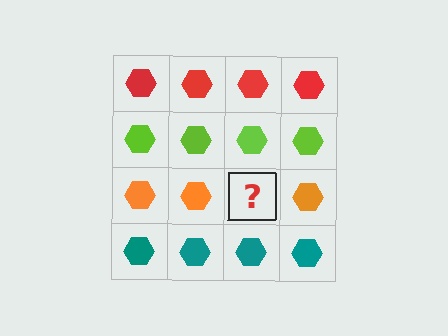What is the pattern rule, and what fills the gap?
The rule is that each row has a consistent color. The gap should be filled with an orange hexagon.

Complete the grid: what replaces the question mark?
The question mark should be replaced with an orange hexagon.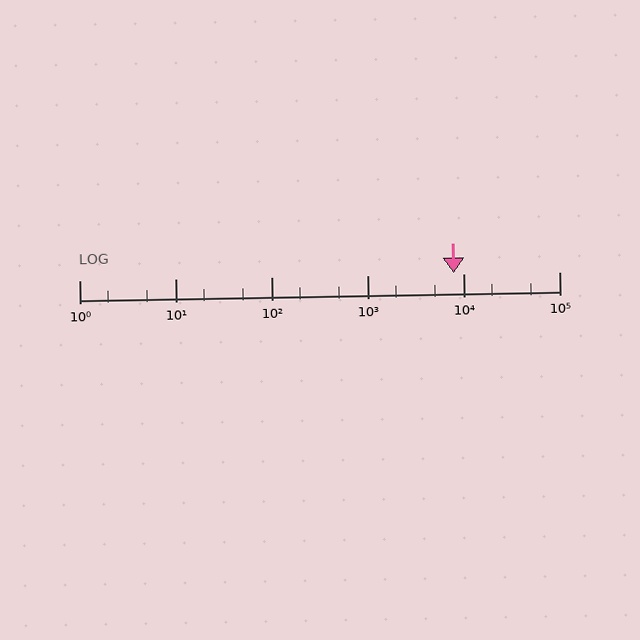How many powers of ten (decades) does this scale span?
The scale spans 5 decades, from 1 to 100000.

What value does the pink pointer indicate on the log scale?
The pointer indicates approximately 7900.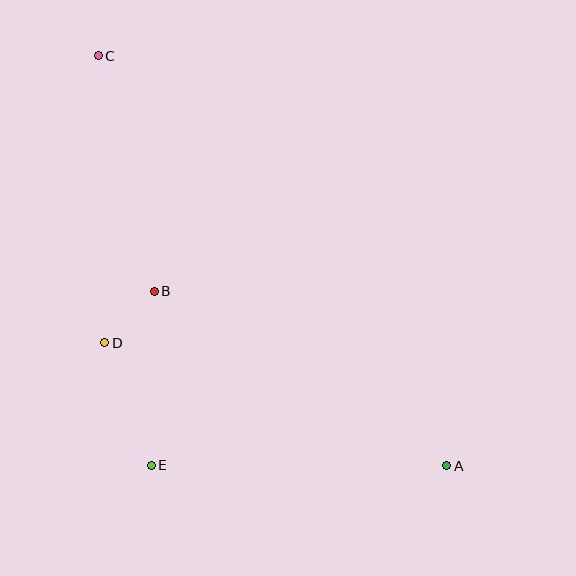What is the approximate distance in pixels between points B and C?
The distance between B and C is approximately 242 pixels.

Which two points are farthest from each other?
Points A and C are farthest from each other.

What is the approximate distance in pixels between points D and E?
The distance between D and E is approximately 131 pixels.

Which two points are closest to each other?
Points B and D are closest to each other.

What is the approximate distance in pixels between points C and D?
The distance between C and D is approximately 287 pixels.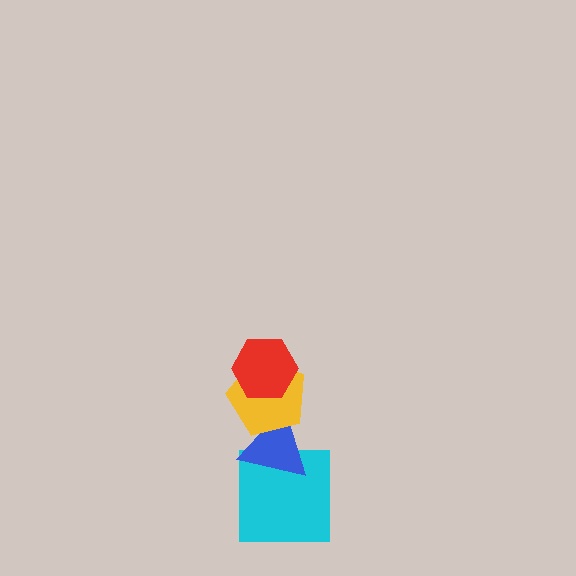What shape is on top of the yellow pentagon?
The red hexagon is on top of the yellow pentagon.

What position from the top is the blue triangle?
The blue triangle is 3rd from the top.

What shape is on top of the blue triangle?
The yellow pentagon is on top of the blue triangle.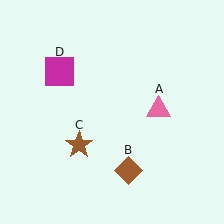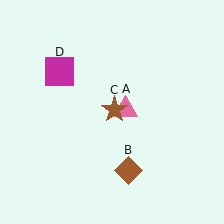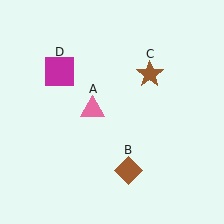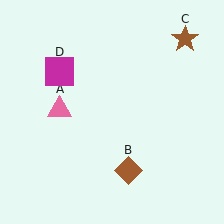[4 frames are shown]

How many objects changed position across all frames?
2 objects changed position: pink triangle (object A), brown star (object C).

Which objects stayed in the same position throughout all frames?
Brown diamond (object B) and magenta square (object D) remained stationary.